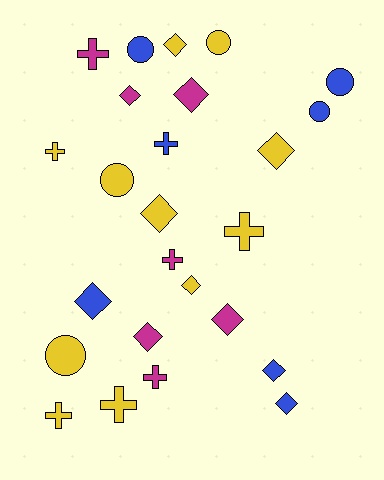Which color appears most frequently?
Yellow, with 11 objects.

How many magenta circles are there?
There are no magenta circles.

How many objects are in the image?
There are 25 objects.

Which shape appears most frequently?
Diamond, with 11 objects.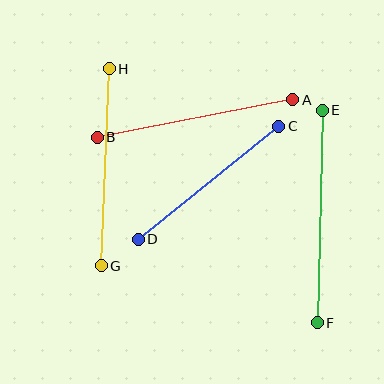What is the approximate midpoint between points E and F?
The midpoint is at approximately (320, 217) pixels.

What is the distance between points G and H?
The distance is approximately 197 pixels.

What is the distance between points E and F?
The distance is approximately 213 pixels.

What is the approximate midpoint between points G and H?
The midpoint is at approximately (105, 167) pixels.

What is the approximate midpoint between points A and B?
The midpoint is at approximately (195, 119) pixels.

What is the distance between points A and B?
The distance is approximately 199 pixels.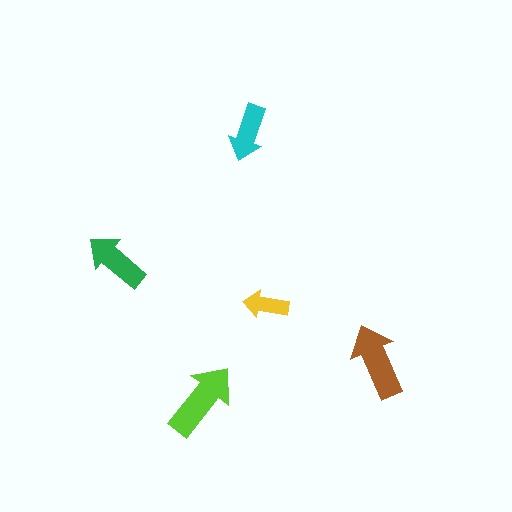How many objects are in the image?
There are 5 objects in the image.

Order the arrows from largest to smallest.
the lime one, the brown one, the green one, the cyan one, the yellow one.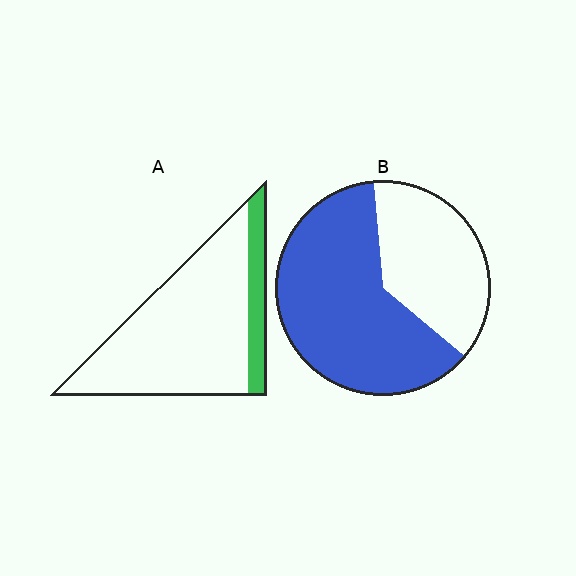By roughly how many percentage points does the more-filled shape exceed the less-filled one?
By roughly 45 percentage points (B over A).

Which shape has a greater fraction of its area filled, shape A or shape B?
Shape B.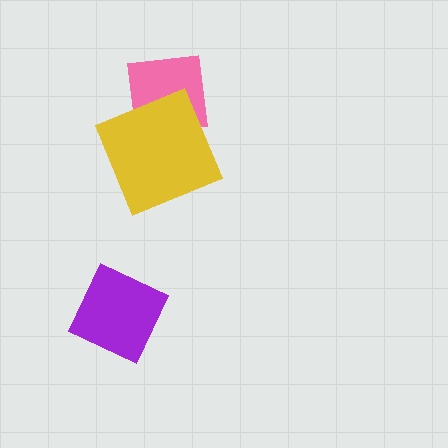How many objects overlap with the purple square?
0 objects overlap with the purple square.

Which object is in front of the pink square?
The yellow square is in front of the pink square.